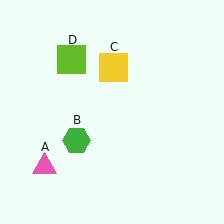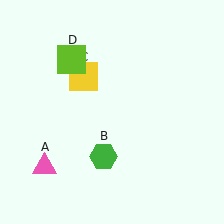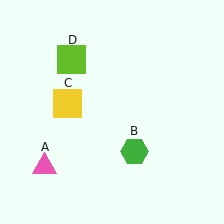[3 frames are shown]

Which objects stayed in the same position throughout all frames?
Pink triangle (object A) and lime square (object D) remained stationary.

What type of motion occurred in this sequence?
The green hexagon (object B), yellow square (object C) rotated counterclockwise around the center of the scene.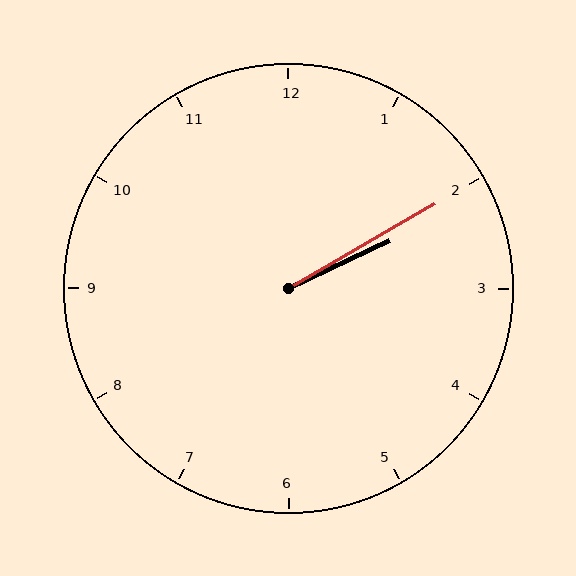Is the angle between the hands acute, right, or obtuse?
It is acute.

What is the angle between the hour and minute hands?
Approximately 5 degrees.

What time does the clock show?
2:10.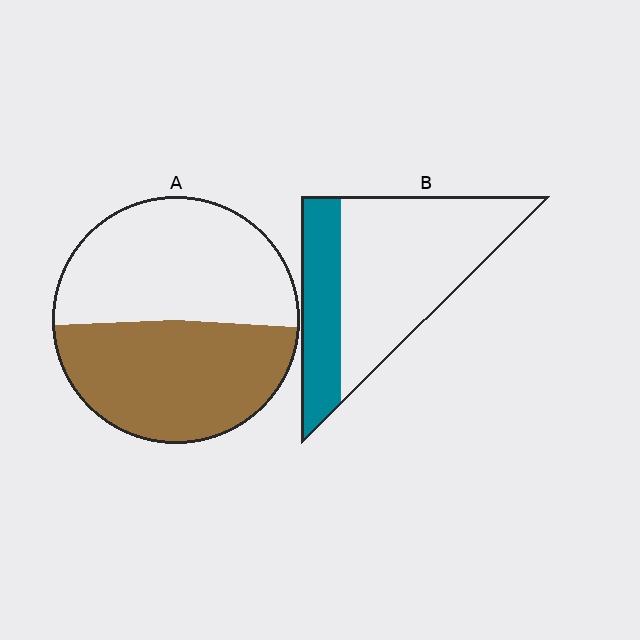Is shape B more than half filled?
No.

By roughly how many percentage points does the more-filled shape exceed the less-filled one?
By roughly 20 percentage points (A over B).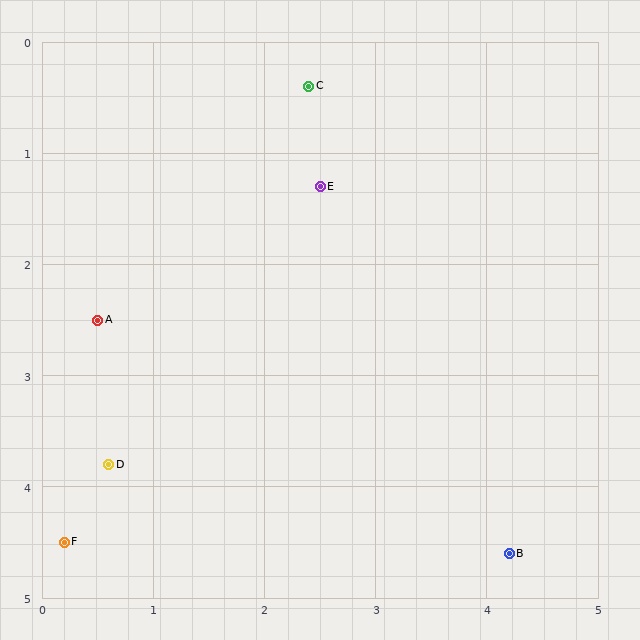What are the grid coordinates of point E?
Point E is at approximately (2.5, 1.3).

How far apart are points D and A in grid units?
Points D and A are about 1.3 grid units apart.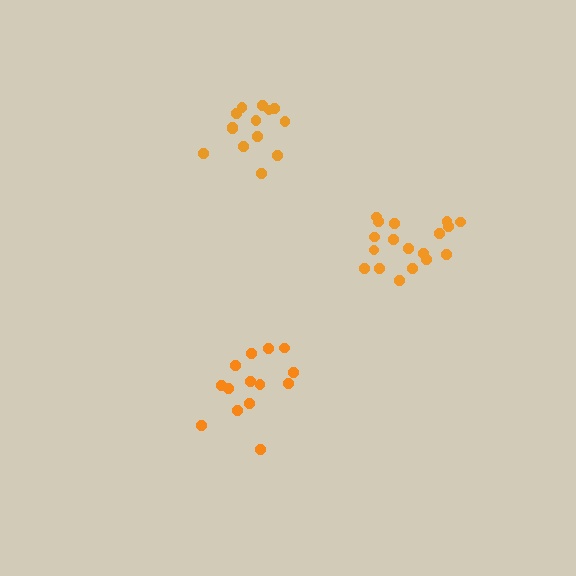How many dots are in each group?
Group 1: 14 dots, Group 2: 14 dots, Group 3: 18 dots (46 total).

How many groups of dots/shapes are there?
There are 3 groups.